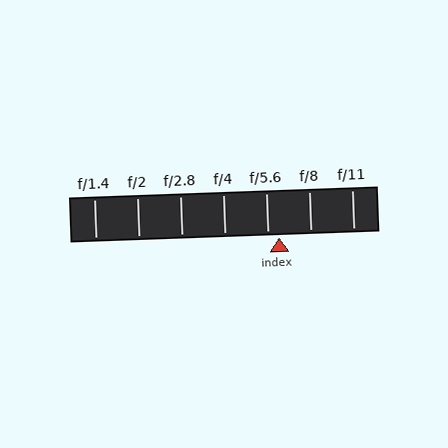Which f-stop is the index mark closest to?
The index mark is closest to f/5.6.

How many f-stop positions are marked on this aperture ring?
There are 7 f-stop positions marked.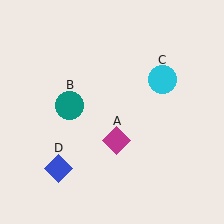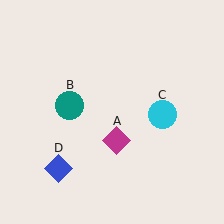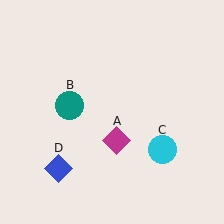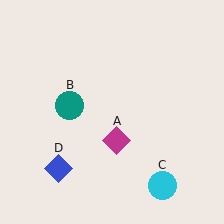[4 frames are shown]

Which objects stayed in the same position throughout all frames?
Magenta diamond (object A) and teal circle (object B) and blue diamond (object D) remained stationary.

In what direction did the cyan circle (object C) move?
The cyan circle (object C) moved down.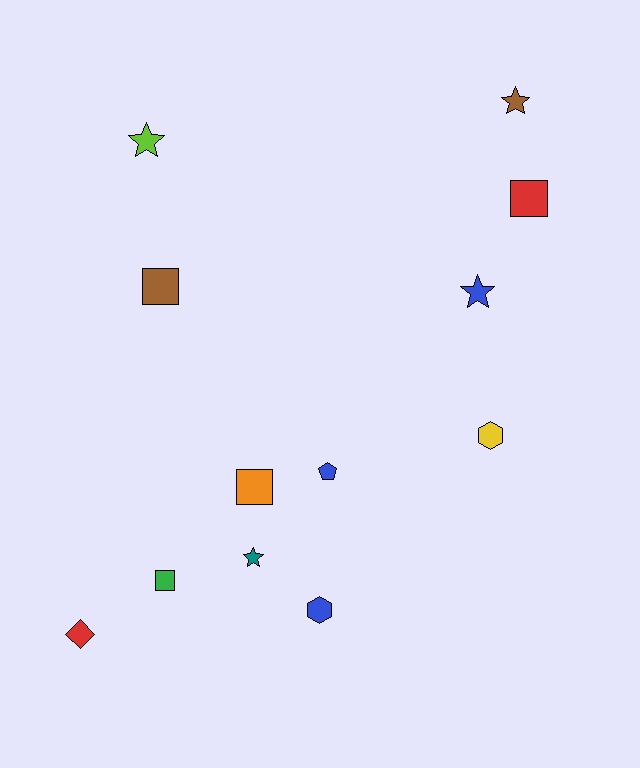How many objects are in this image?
There are 12 objects.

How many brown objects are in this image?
There are 2 brown objects.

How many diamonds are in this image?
There is 1 diamond.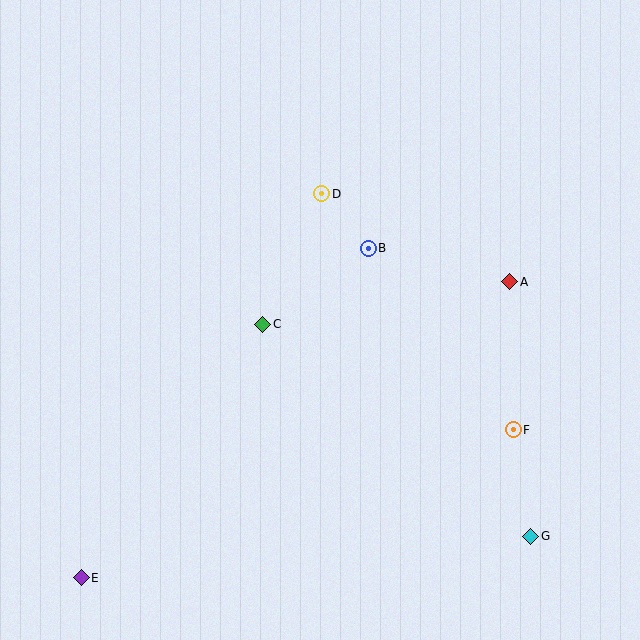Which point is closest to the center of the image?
Point C at (263, 324) is closest to the center.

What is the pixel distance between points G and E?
The distance between G and E is 451 pixels.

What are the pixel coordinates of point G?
Point G is at (531, 536).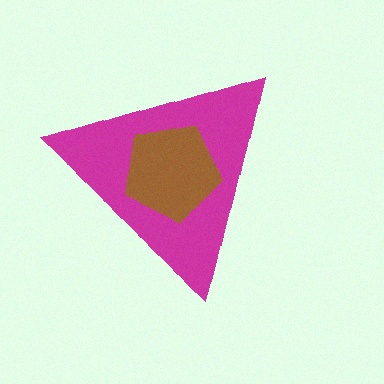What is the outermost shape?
The magenta triangle.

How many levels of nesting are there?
2.